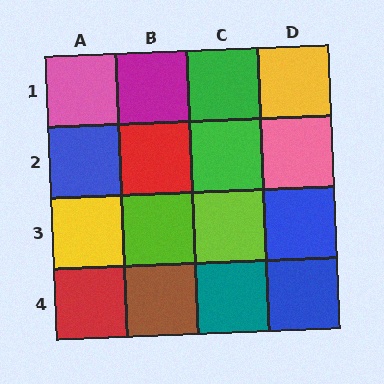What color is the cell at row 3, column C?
Lime.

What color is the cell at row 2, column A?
Blue.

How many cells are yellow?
2 cells are yellow.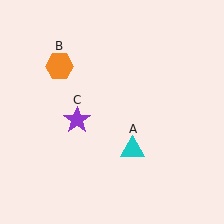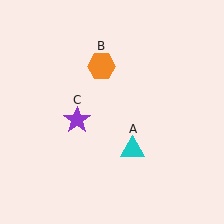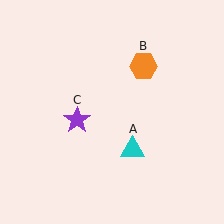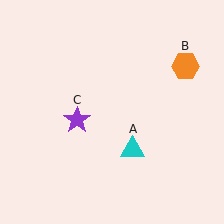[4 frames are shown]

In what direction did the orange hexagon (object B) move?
The orange hexagon (object B) moved right.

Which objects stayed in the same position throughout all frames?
Cyan triangle (object A) and purple star (object C) remained stationary.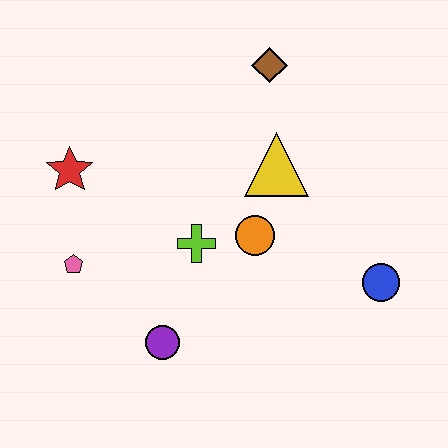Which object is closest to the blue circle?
The orange circle is closest to the blue circle.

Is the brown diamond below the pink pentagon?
No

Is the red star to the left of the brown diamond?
Yes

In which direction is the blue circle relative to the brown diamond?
The blue circle is below the brown diamond.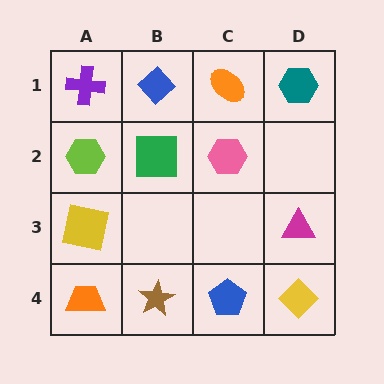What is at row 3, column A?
A yellow square.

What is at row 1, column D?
A teal hexagon.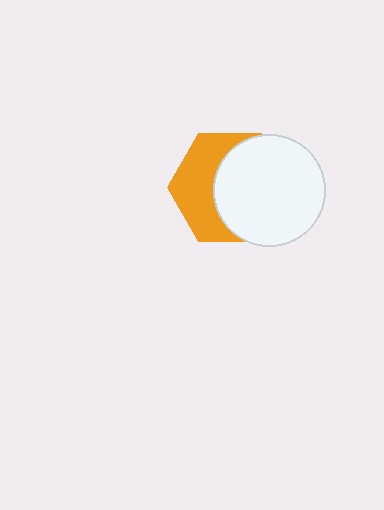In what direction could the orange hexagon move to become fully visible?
The orange hexagon could move left. That would shift it out from behind the white circle entirely.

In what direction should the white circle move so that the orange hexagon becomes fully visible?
The white circle should move right. That is the shortest direction to clear the overlap and leave the orange hexagon fully visible.